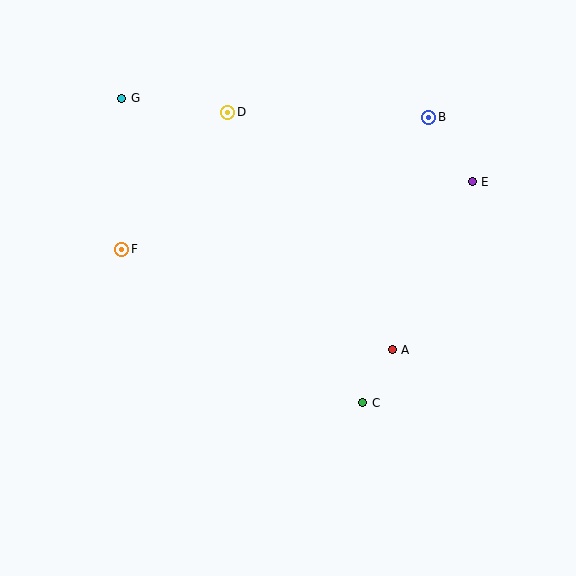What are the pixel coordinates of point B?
Point B is at (429, 117).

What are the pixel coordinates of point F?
Point F is at (122, 249).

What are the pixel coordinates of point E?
Point E is at (472, 182).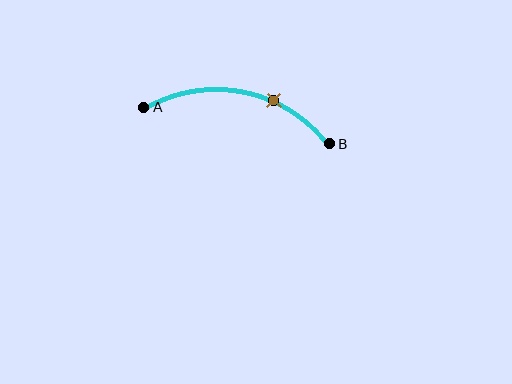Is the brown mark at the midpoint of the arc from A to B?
No. The brown mark lies on the arc but is closer to endpoint B. The arc midpoint would be at the point on the curve equidistant along the arc from both A and B.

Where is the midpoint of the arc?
The arc midpoint is the point on the curve farthest from the straight line joining A and B. It sits above that line.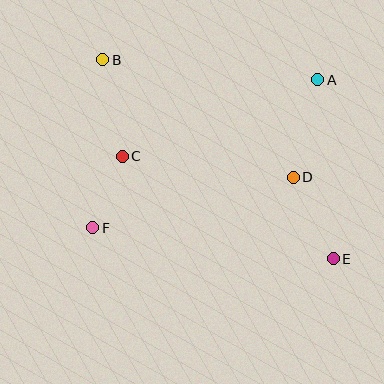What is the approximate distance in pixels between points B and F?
The distance between B and F is approximately 169 pixels.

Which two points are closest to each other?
Points C and F are closest to each other.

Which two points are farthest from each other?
Points B and E are farthest from each other.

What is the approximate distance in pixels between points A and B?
The distance between A and B is approximately 216 pixels.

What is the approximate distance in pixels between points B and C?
The distance between B and C is approximately 99 pixels.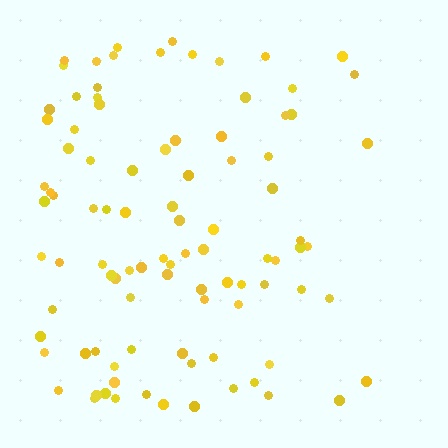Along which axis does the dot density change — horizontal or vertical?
Horizontal.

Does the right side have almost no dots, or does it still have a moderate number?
Still a moderate number, just noticeably fewer than the left.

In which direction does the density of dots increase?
From right to left, with the left side densest.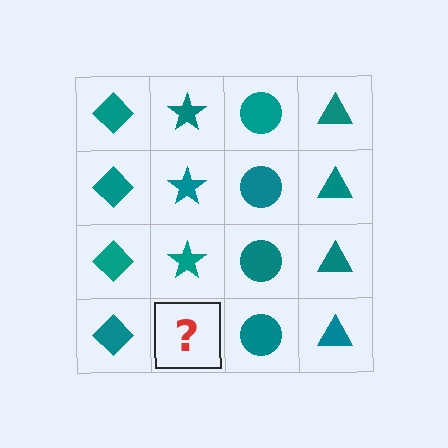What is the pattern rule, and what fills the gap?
The rule is that each column has a consistent shape. The gap should be filled with a teal star.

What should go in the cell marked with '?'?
The missing cell should contain a teal star.